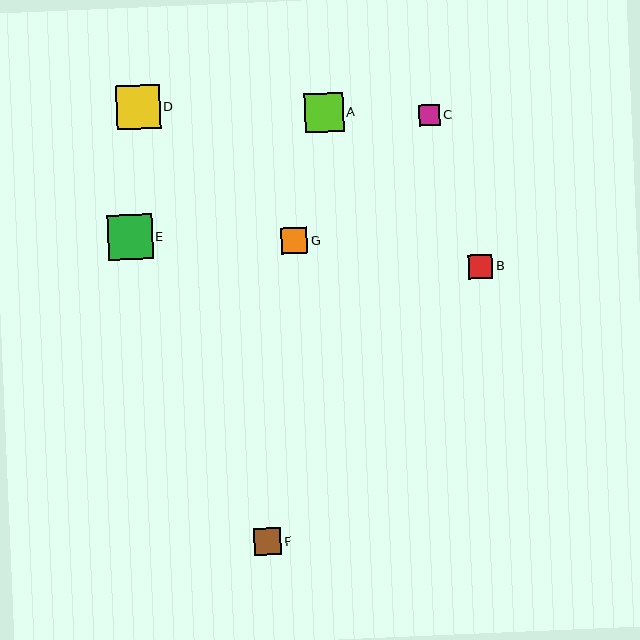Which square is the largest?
Square E is the largest with a size of approximately 44 pixels.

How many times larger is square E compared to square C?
Square E is approximately 2.1 times the size of square C.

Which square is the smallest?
Square C is the smallest with a size of approximately 21 pixels.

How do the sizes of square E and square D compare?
Square E and square D are approximately the same size.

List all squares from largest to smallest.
From largest to smallest: E, D, A, F, G, B, C.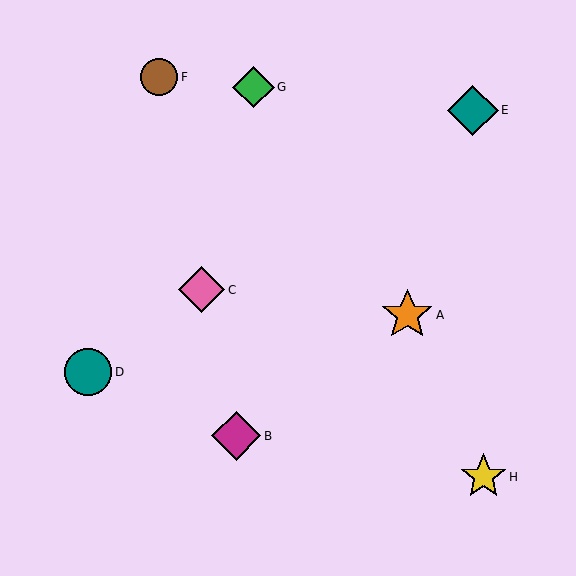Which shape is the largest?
The orange star (labeled A) is the largest.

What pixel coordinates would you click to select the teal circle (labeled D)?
Click at (88, 372) to select the teal circle D.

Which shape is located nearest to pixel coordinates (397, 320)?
The orange star (labeled A) at (407, 315) is nearest to that location.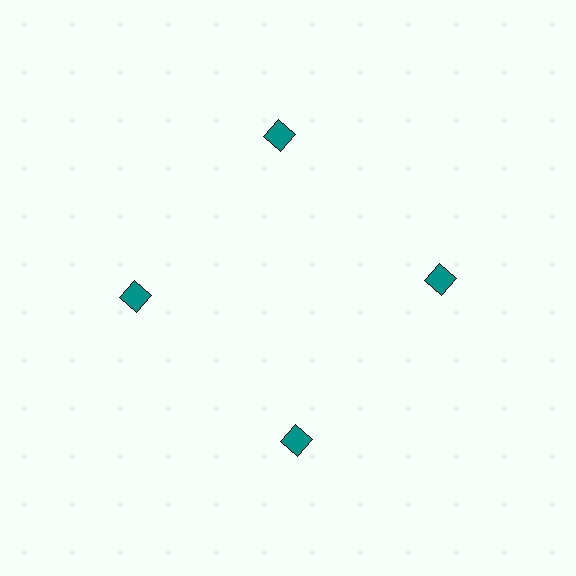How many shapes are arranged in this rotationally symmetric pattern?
There are 4 shapes, arranged in 4 groups of 1.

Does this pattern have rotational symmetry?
Yes, this pattern has 4-fold rotational symmetry. It looks the same after rotating 90 degrees around the center.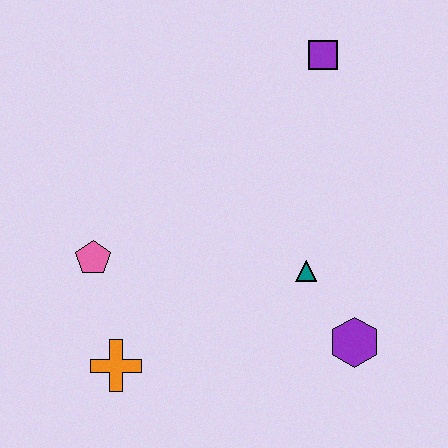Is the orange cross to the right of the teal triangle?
No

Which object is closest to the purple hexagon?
The teal triangle is closest to the purple hexagon.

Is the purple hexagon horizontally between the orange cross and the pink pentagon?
No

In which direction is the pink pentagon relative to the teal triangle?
The pink pentagon is to the left of the teal triangle.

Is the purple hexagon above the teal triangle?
No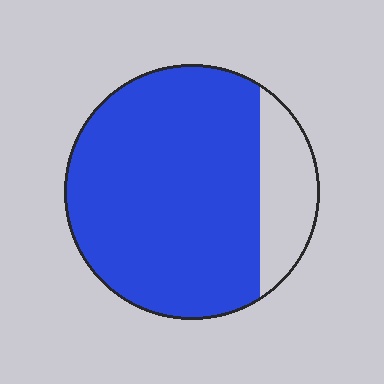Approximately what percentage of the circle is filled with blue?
Approximately 80%.